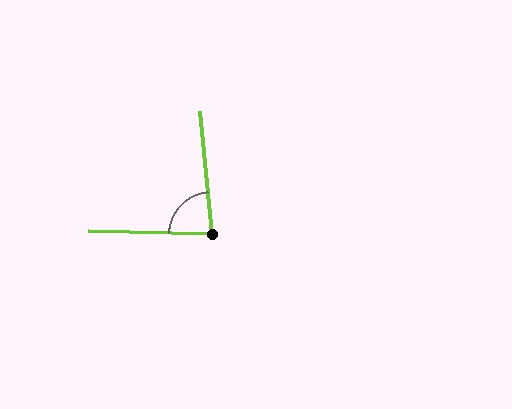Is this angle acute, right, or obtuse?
It is acute.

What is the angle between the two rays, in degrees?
Approximately 83 degrees.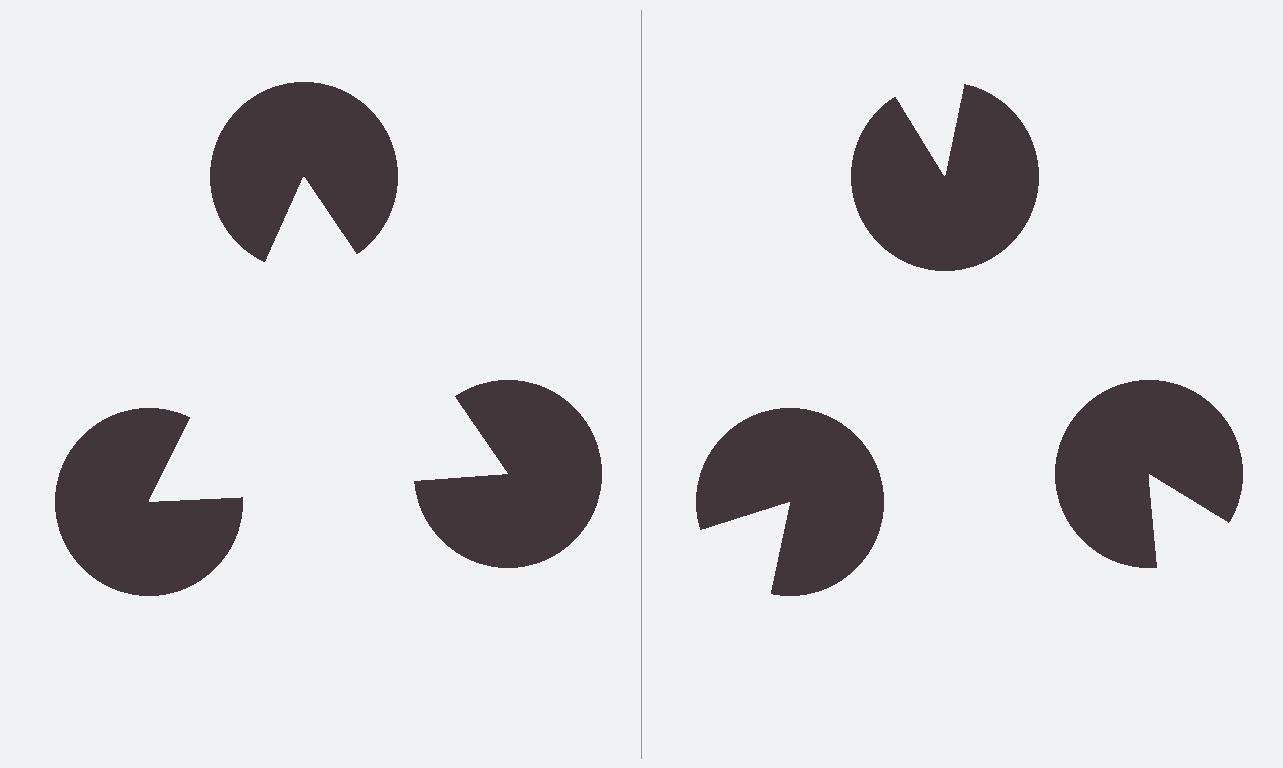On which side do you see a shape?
An illusory triangle appears on the left side. On the right side the wedge cuts are rotated, so no coherent shape forms.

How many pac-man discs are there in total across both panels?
6 — 3 on each side.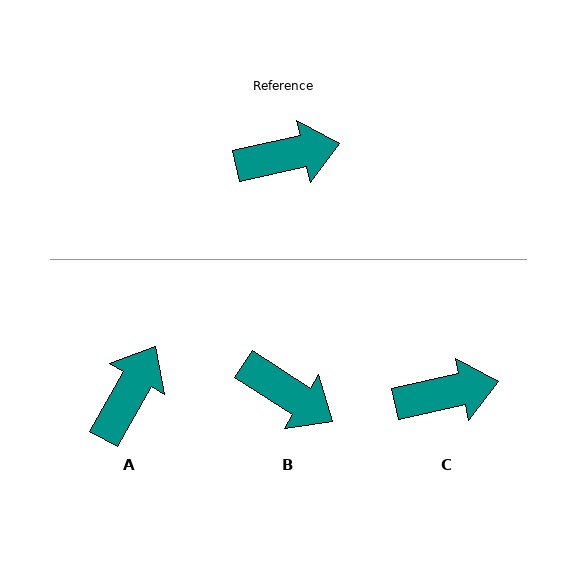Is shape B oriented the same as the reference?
No, it is off by about 45 degrees.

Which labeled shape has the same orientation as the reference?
C.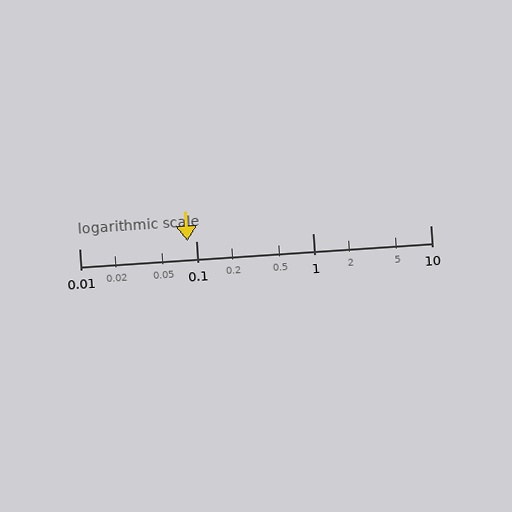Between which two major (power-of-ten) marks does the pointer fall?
The pointer is between 0.01 and 0.1.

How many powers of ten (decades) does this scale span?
The scale spans 3 decades, from 0.01 to 10.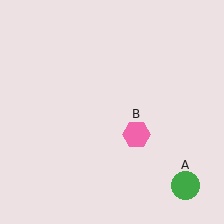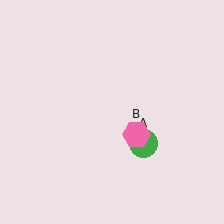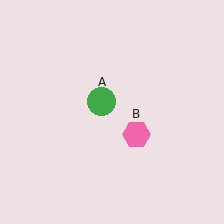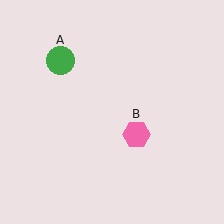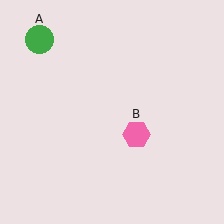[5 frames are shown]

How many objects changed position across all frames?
1 object changed position: green circle (object A).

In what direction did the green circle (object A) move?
The green circle (object A) moved up and to the left.